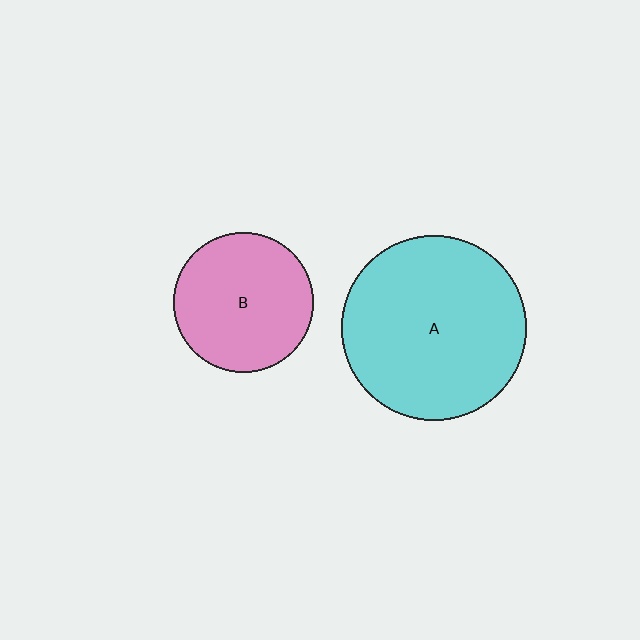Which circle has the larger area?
Circle A (cyan).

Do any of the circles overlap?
No, none of the circles overlap.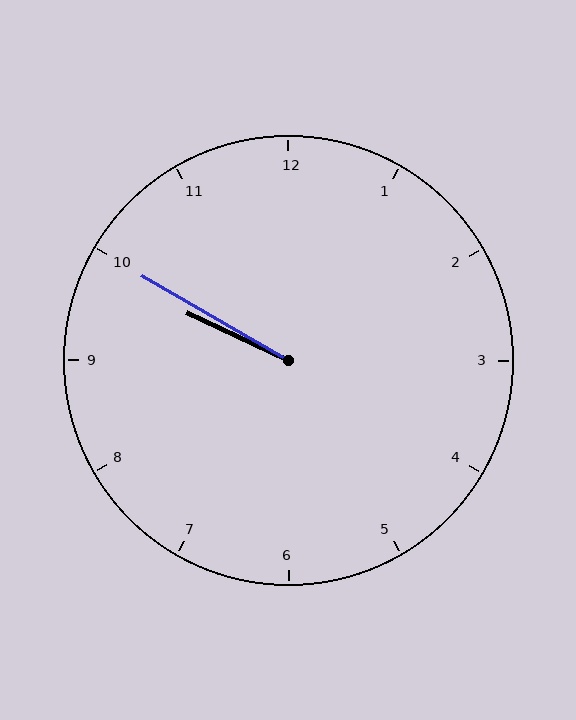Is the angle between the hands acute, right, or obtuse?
It is acute.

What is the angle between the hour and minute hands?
Approximately 5 degrees.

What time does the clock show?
9:50.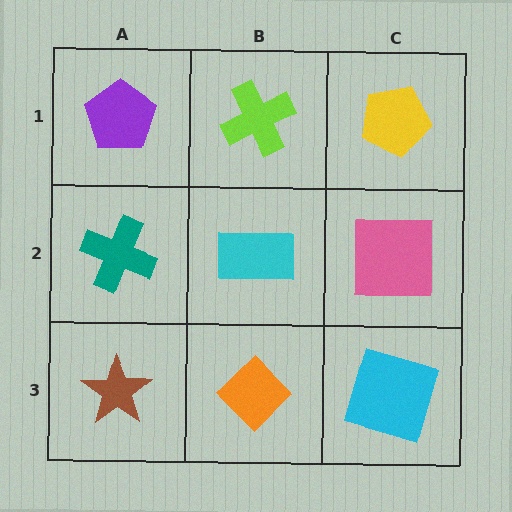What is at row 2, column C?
A pink square.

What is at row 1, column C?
A yellow pentagon.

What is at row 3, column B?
An orange diamond.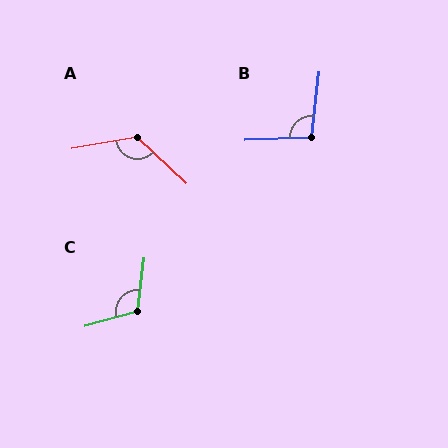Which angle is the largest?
A, at approximately 127 degrees.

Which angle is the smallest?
B, at approximately 98 degrees.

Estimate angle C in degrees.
Approximately 113 degrees.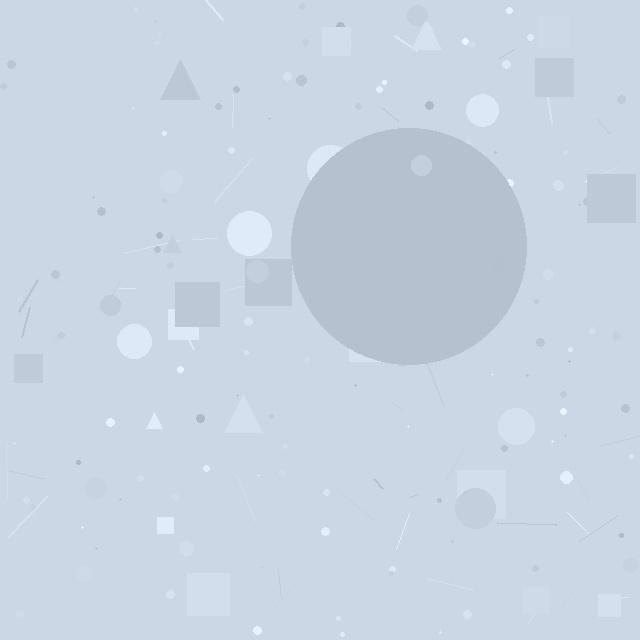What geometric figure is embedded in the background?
A circle is embedded in the background.